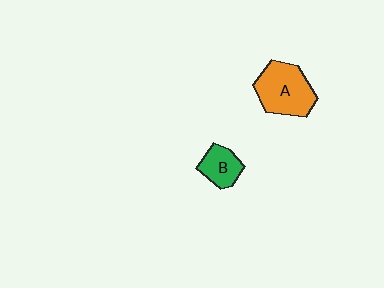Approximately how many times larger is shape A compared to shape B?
Approximately 1.9 times.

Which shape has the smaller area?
Shape B (green).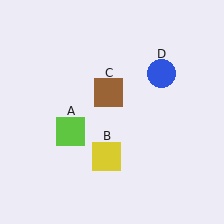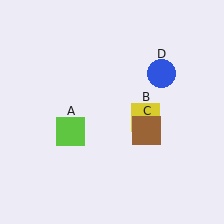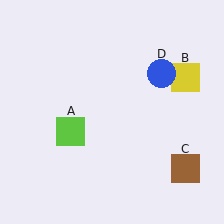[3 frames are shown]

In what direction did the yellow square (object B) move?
The yellow square (object B) moved up and to the right.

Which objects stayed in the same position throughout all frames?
Lime square (object A) and blue circle (object D) remained stationary.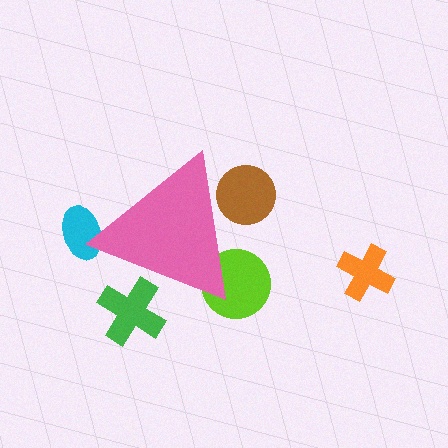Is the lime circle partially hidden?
Yes, the lime circle is partially hidden behind the pink triangle.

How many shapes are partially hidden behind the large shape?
4 shapes are partially hidden.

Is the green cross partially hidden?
Yes, the green cross is partially hidden behind the pink triangle.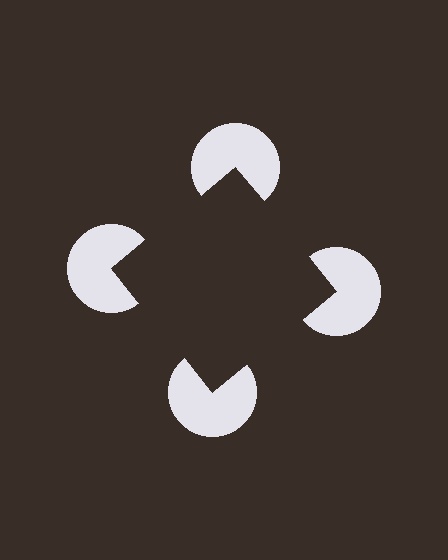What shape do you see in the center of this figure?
An illusory square — its edges are inferred from the aligned wedge cuts in the pac-man discs, not physically drawn.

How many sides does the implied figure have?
4 sides.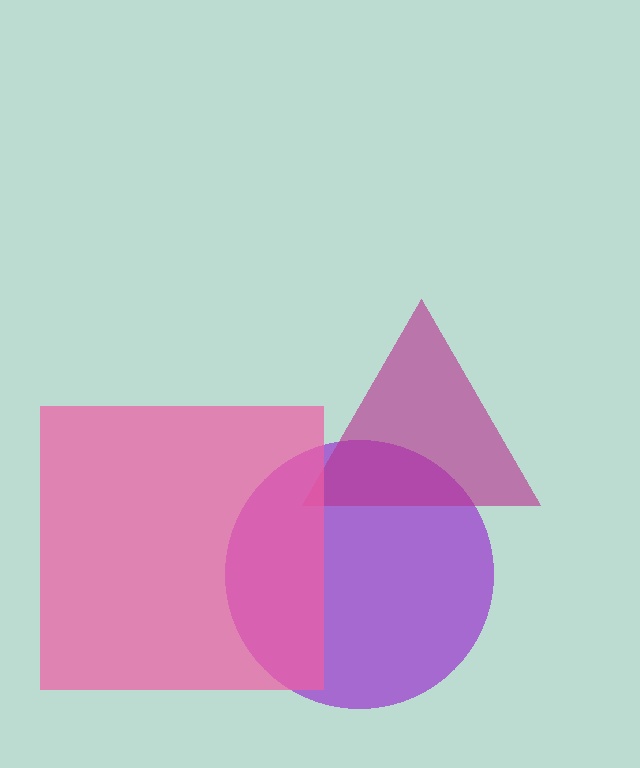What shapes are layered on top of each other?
The layered shapes are: a purple circle, a magenta triangle, a pink square.